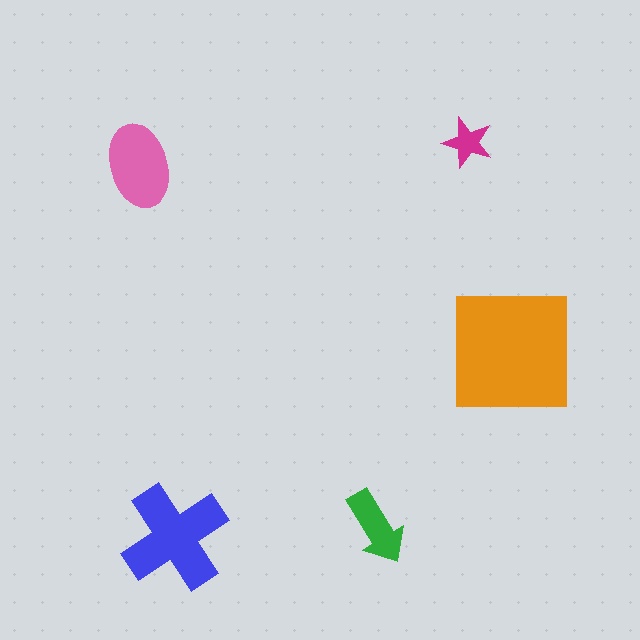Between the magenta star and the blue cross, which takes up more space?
The blue cross.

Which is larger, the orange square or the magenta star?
The orange square.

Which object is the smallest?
The magenta star.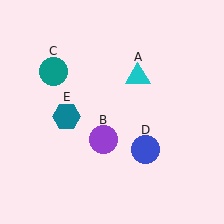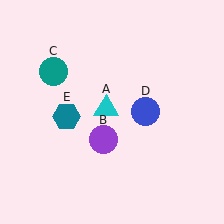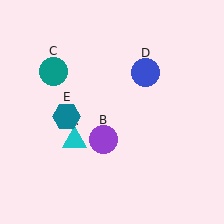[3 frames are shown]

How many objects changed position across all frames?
2 objects changed position: cyan triangle (object A), blue circle (object D).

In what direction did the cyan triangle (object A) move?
The cyan triangle (object A) moved down and to the left.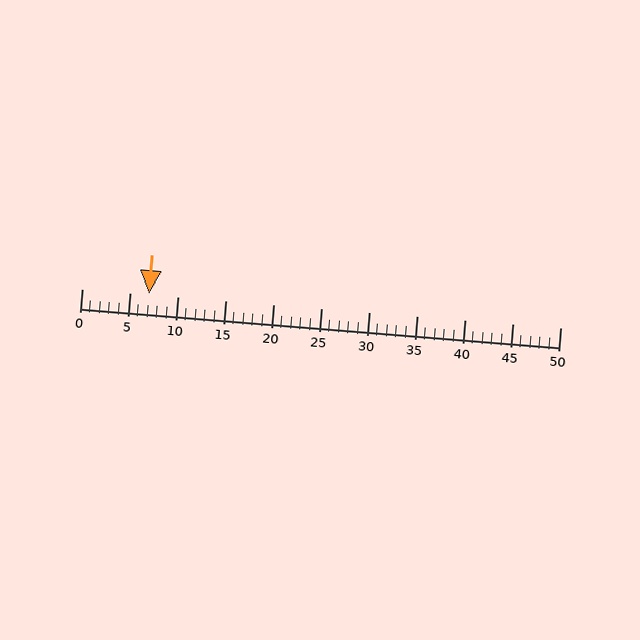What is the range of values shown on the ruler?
The ruler shows values from 0 to 50.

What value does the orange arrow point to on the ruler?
The orange arrow points to approximately 7.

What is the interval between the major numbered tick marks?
The major tick marks are spaced 5 units apart.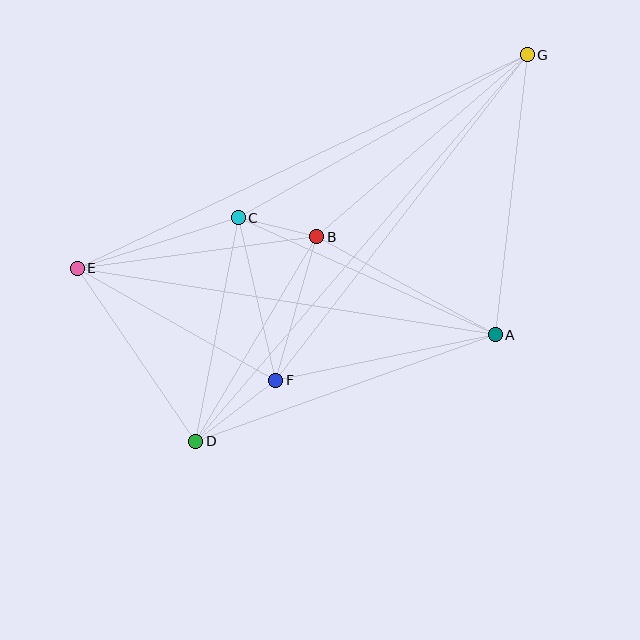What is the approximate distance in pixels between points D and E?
The distance between D and E is approximately 209 pixels.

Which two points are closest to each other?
Points B and C are closest to each other.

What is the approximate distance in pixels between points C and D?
The distance between C and D is approximately 228 pixels.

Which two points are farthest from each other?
Points D and G are farthest from each other.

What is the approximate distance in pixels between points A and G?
The distance between A and G is approximately 282 pixels.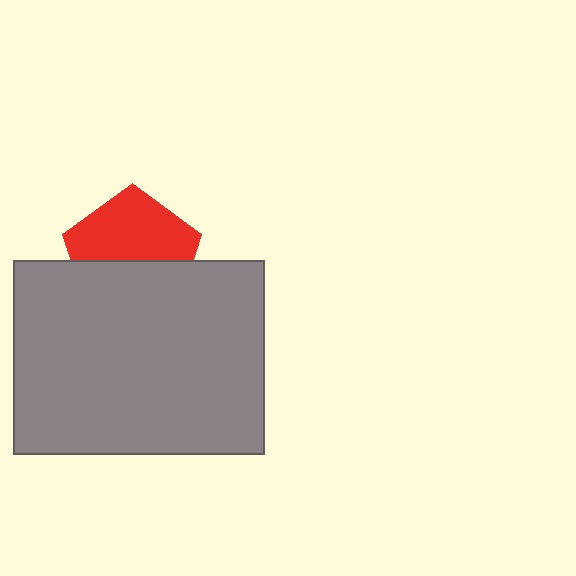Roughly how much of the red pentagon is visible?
About half of it is visible (roughly 53%).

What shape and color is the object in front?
The object in front is a gray rectangle.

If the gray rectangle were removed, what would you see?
You would see the complete red pentagon.